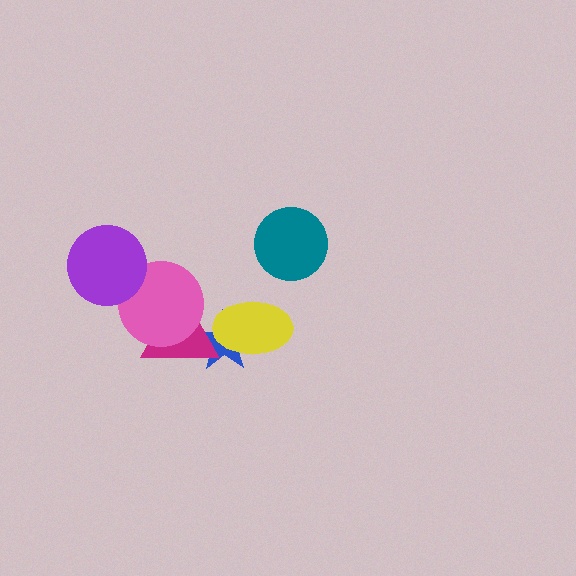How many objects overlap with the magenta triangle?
3 objects overlap with the magenta triangle.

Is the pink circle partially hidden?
Yes, it is partially covered by another shape.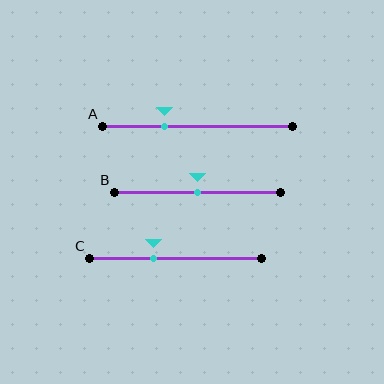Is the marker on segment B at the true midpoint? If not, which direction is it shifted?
Yes, the marker on segment B is at the true midpoint.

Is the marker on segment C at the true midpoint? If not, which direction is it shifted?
No, the marker on segment C is shifted to the left by about 13% of the segment length.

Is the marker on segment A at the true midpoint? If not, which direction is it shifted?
No, the marker on segment A is shifted to the left by about 17% of the segment length.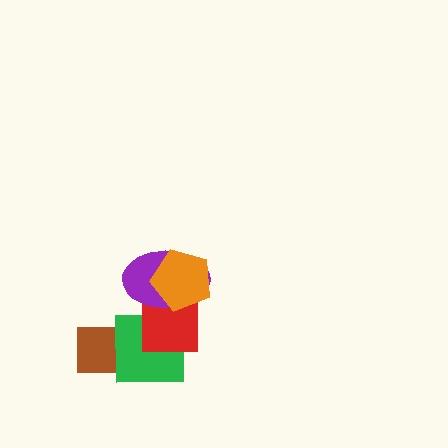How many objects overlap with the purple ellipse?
3 objects overlap with the purple ellipse.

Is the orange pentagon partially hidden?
No, no other shape covers it.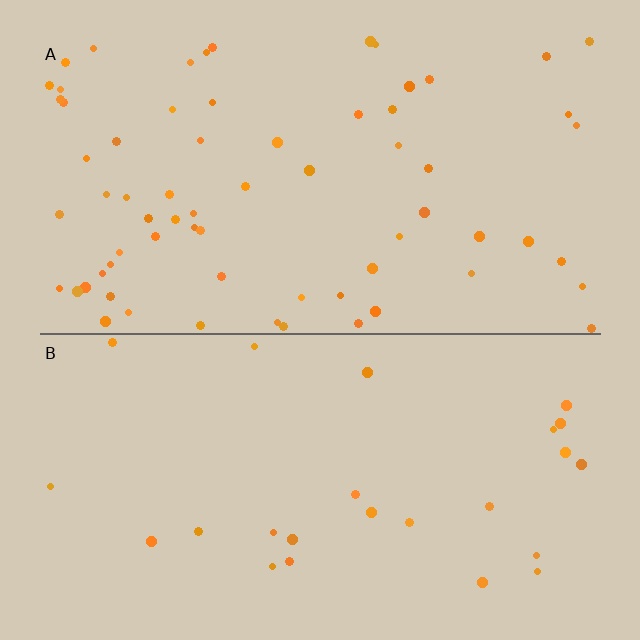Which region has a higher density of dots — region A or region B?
A (the top).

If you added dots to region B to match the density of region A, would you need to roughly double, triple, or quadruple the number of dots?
Approximately triple.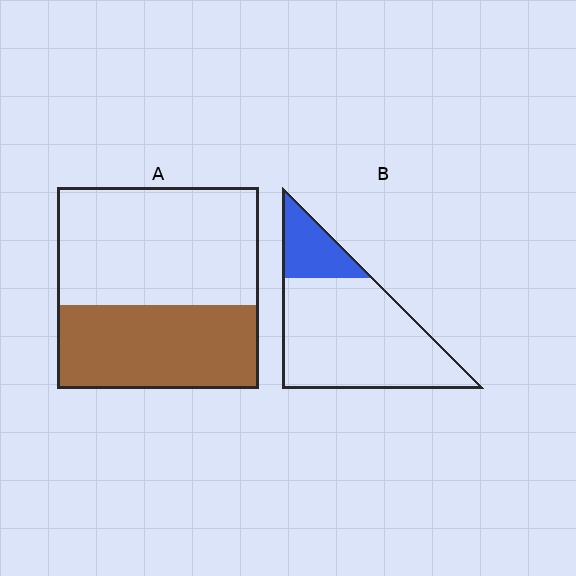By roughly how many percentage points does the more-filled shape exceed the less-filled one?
By roughly 20 percentage points (A over B).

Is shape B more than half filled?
No.